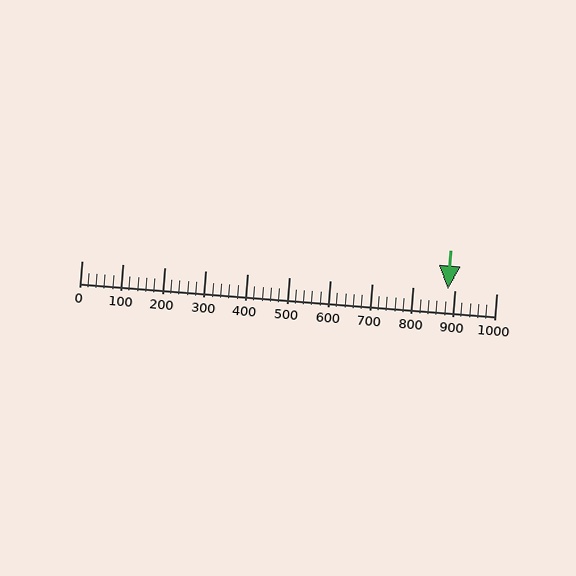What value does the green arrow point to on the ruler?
The green arrow points to approximately 884.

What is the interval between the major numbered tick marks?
The major tick marks are spaced 100 units apart.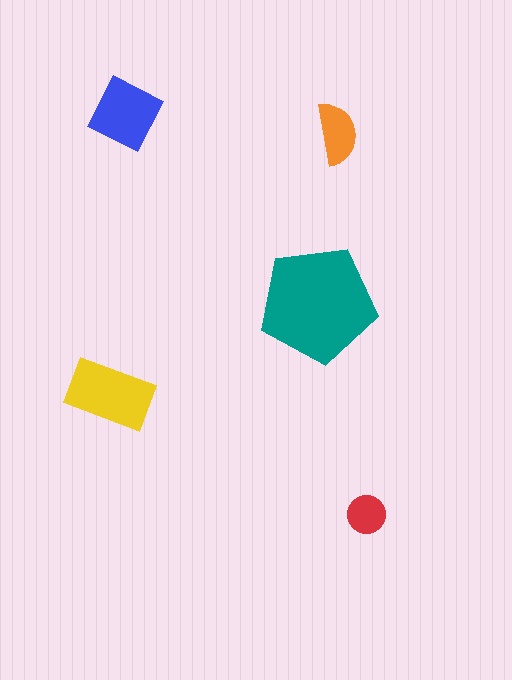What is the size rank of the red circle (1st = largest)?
5th.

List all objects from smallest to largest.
The red circle, the orange semicircle, the blue diamond, the yellow rectangle, the teal pentagon.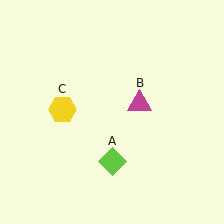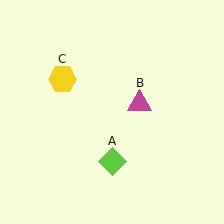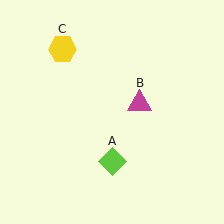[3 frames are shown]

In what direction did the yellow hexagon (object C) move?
The yellow hexagon (object C) moved up.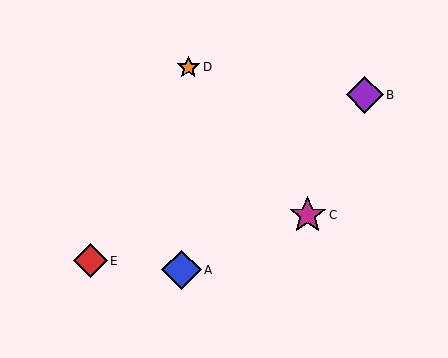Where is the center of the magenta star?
The center of the magenta star is at (308, 215).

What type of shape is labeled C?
Shape C is a magenta star.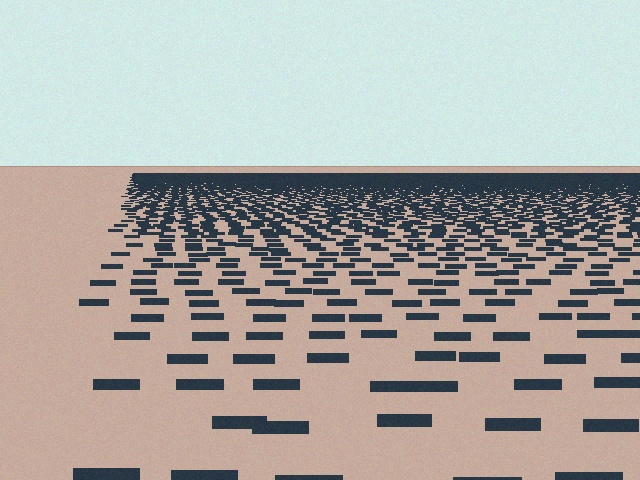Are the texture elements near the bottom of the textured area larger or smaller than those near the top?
Larger. Near the bottom, elements are closer to the viewer and appear at a bigger on-screen size.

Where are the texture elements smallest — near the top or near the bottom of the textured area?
Near the top.